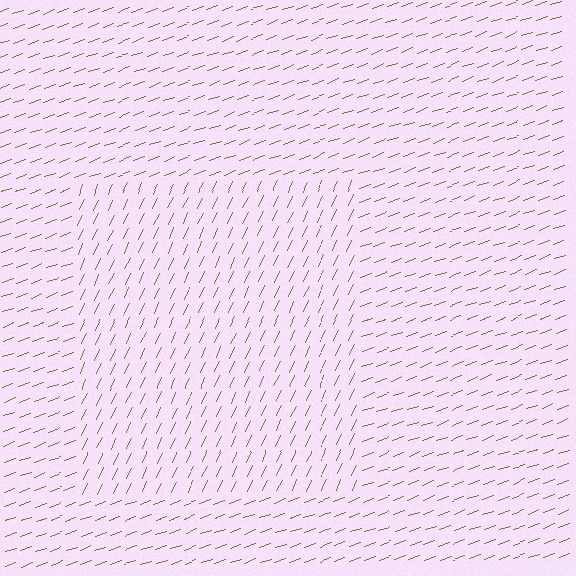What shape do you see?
I see a rectangle.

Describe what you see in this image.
The image is filled with small brown line segments. A rectangle region in the image has lines oriented differently from the surrounding lines, creating a visible texture boundary.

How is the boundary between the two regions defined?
The boundary is defined purely by a change in line orientation (approximately 45 degrees difference). All lines are the same color and thickness.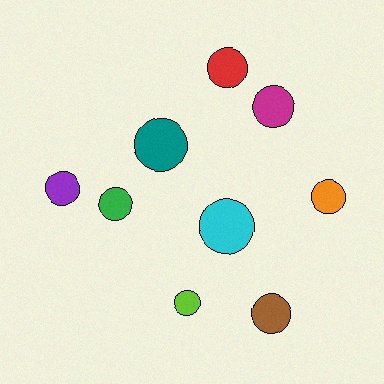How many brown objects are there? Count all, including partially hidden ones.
There is 1 brown object.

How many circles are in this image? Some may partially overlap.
There are 9 circles.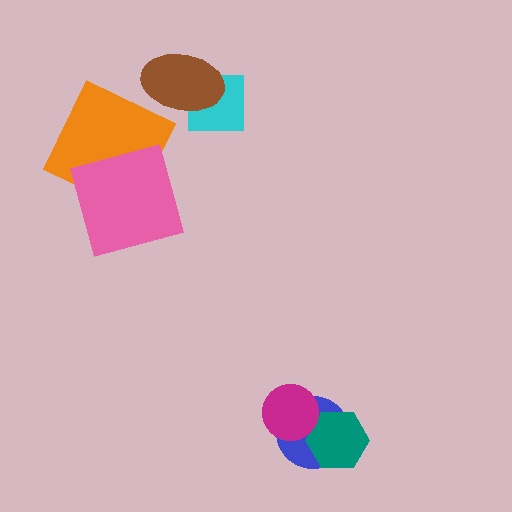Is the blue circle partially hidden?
Yes, it is partially covered by another shape.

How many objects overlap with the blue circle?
2 objects overlap with the blue circle.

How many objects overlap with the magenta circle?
1 object overlaps with the magenta circle.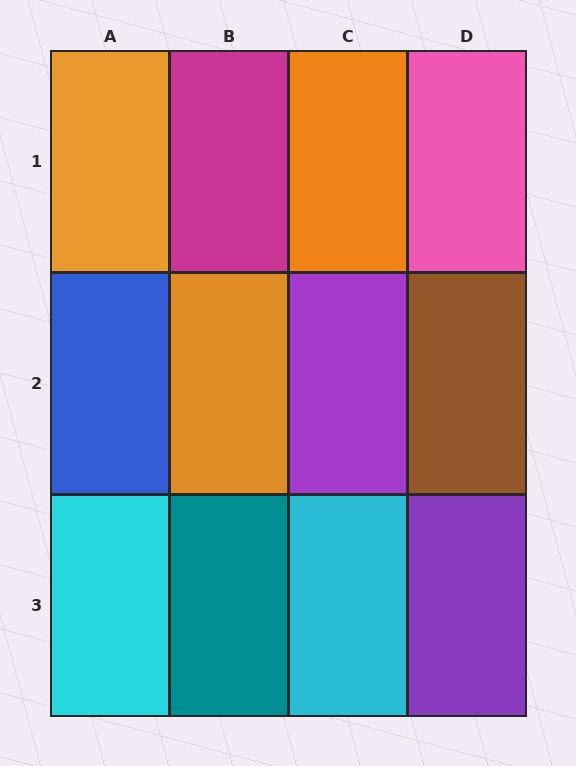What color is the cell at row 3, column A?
Cyan.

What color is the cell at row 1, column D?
Pink.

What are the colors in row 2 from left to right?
Blue, orange, purple, brown.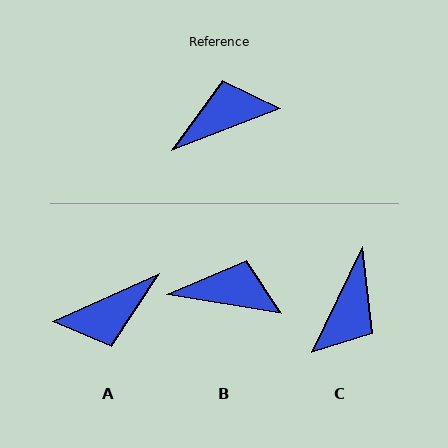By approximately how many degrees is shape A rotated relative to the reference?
Approximately 177 degrees clockwise.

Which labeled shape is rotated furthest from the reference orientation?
A, about 177 degrees away.